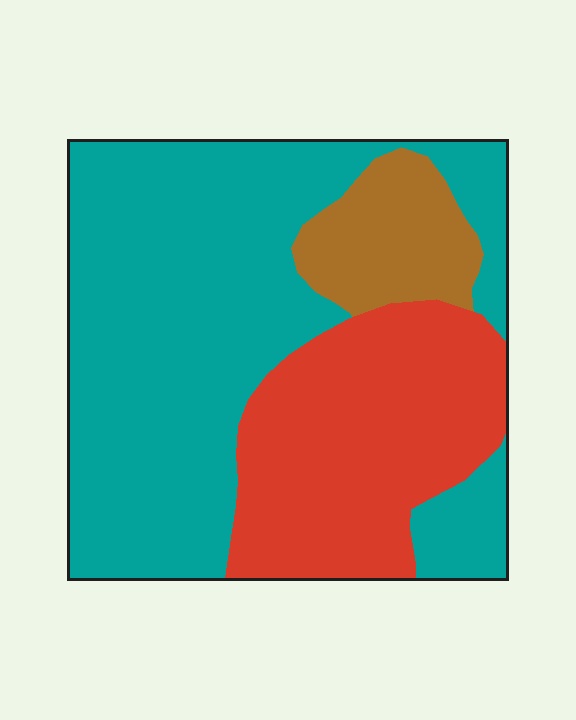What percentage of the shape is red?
Red covers 30% of the shape.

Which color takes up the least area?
Brown, at roughly 10%.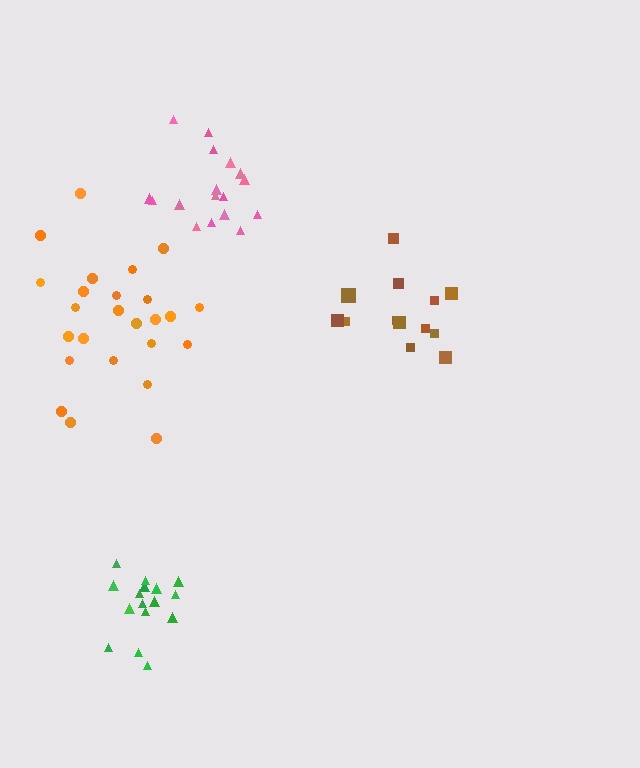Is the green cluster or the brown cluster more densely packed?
Green.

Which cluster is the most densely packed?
Green.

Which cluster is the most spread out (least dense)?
Orange.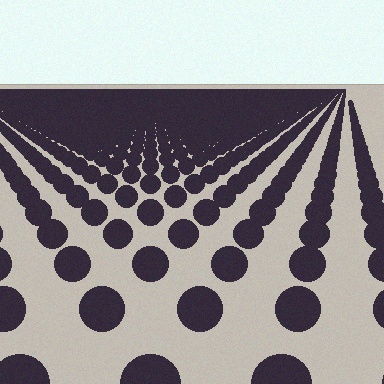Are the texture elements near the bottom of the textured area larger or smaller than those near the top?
Larger. Near the bottom, elements are closer to the viewer and appear at a bigger on-screen size.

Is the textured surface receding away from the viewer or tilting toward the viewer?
The surface is receding away from the viewer. Texture elements get smaller and denser toward the top.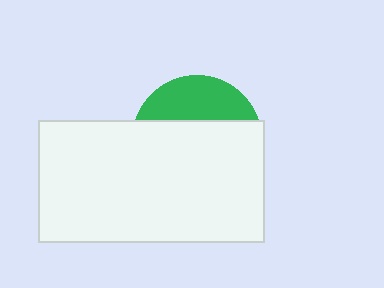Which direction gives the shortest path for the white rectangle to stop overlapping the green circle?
Moving down gives the shortest separation.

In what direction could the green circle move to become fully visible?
The green circle could move up. That would shift it out from behind the white rectangle entirely.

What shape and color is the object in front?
The object in front is a white rectangle.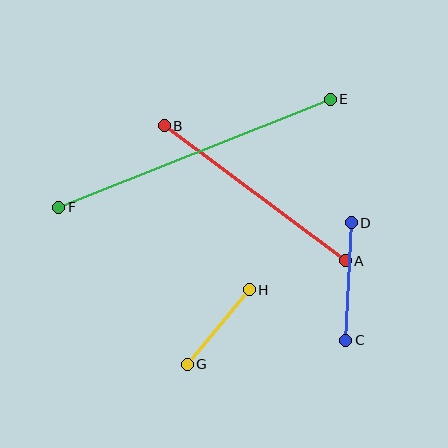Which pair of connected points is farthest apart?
Points E and F are farthest apart.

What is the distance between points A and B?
The distance is approximately 226 pixels.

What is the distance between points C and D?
The distance is approximately 118 pixels.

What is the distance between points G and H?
The distance is approximately 97 pixels.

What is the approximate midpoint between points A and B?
The midpoint is at approximately (255, 193) pixels.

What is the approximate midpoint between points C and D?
The midpoint is at approximately (348, 281) pixels.